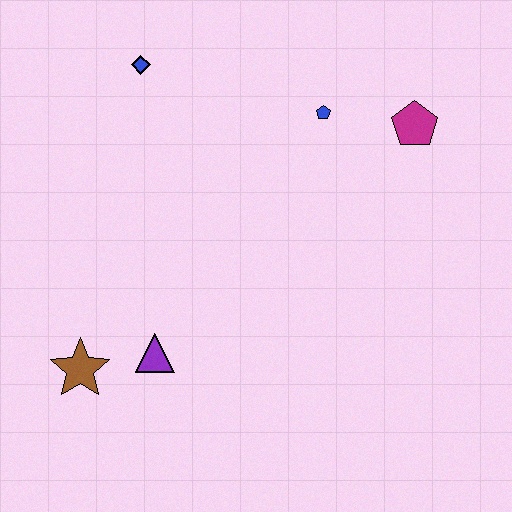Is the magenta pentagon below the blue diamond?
Yes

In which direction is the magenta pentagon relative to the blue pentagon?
The magenta pentagon is to the right of the blue pentagon.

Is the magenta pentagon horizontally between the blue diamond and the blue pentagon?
No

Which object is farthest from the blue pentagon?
The brown star is farthest from the blue pentagon.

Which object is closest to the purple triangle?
The brown star is closest to the purple triangle.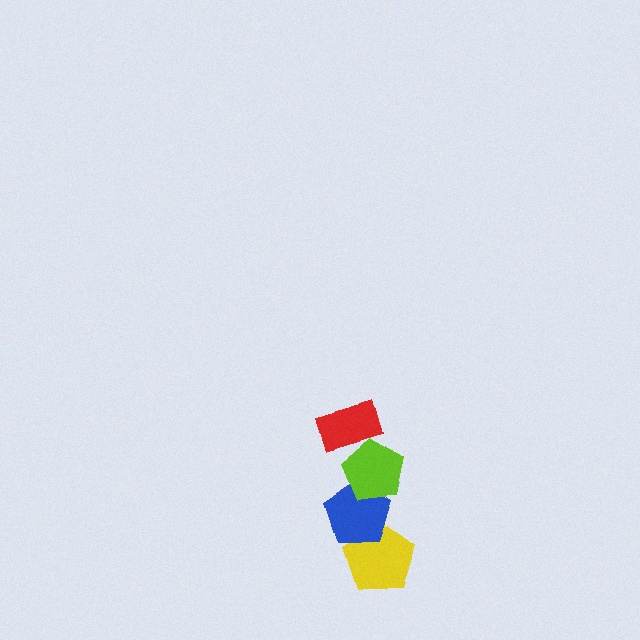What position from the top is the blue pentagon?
The blue pentagon is 3rd from the top.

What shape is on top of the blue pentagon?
The lime pentagon is on top of the blue pentagon.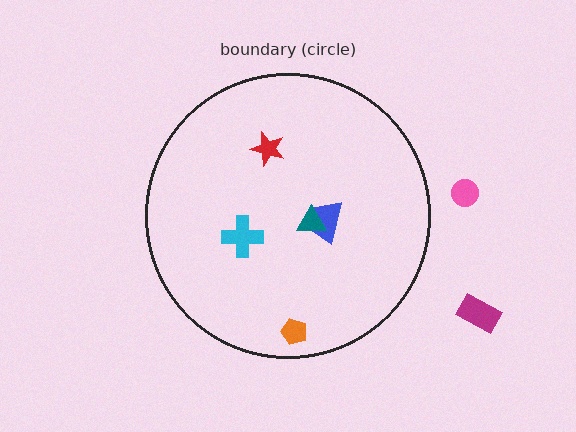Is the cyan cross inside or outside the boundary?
Inside.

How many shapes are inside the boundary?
5 inside, 2 outside.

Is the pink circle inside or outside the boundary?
Outside.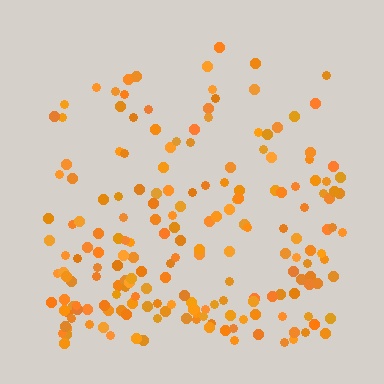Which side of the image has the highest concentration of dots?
The bottom.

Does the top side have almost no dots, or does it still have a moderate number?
Still a moderate number, just noticeably fewer than the bottom.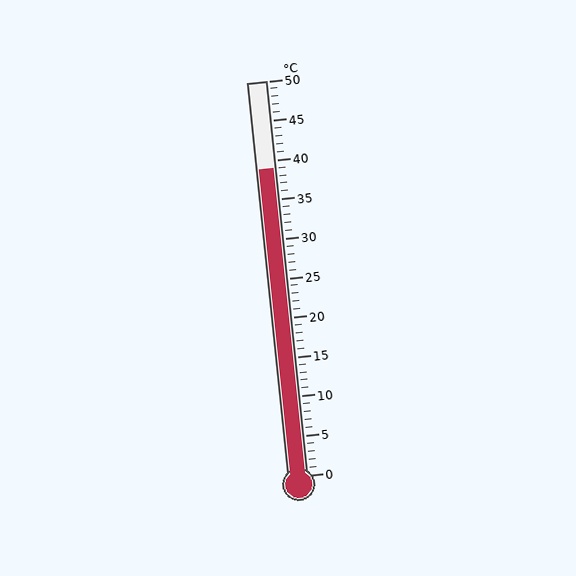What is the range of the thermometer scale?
The thermometer scale ranges from 0°C to 50°C.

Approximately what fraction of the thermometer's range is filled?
The thermometer is filled to approximately 80% of its range.